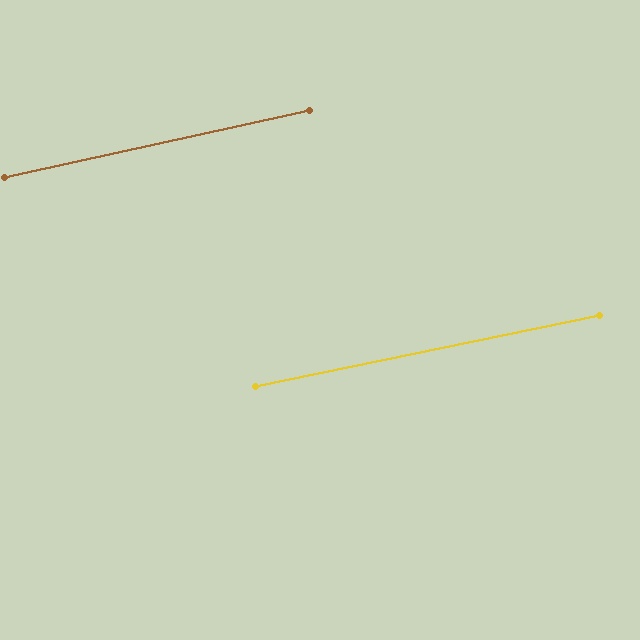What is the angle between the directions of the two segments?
Approximately 1 degree.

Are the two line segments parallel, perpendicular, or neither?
Parallel — their directions differ by only 0.8°.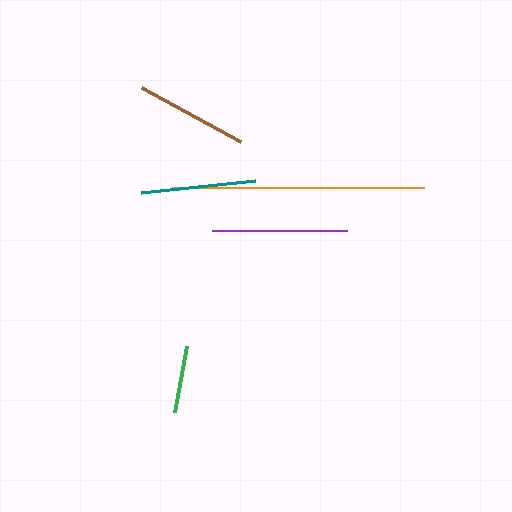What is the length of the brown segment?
The brown segment is approximately 112 pixels long.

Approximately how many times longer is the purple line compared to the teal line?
The purple line is approximately 1.2 times the length of the teal line.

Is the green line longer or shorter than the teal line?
The teal line is longer than the green line.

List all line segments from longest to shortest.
From longest to shortest: orange, purple, teal, brown, green.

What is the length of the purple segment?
The purple segment is approximately 135 pixels long.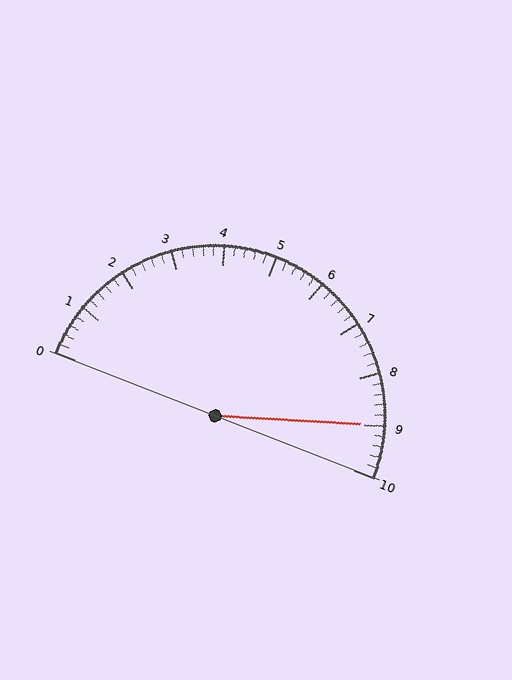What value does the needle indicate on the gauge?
The needle indicates approximately 9.0.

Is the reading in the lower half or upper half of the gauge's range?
The reading is in the upper half of the range (0 to 10).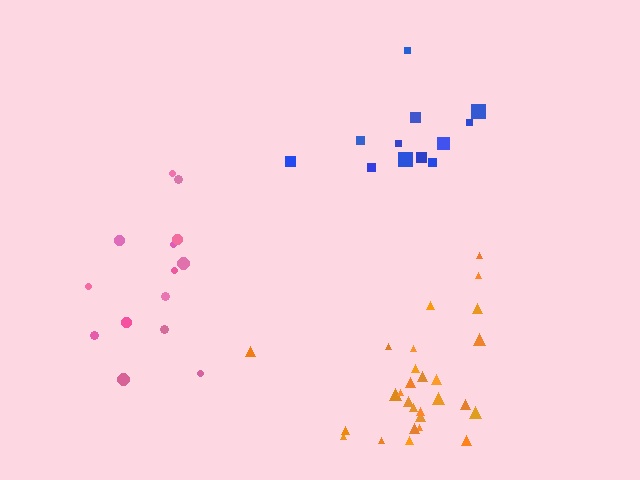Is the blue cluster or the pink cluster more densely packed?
Blue.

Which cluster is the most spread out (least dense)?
Pink.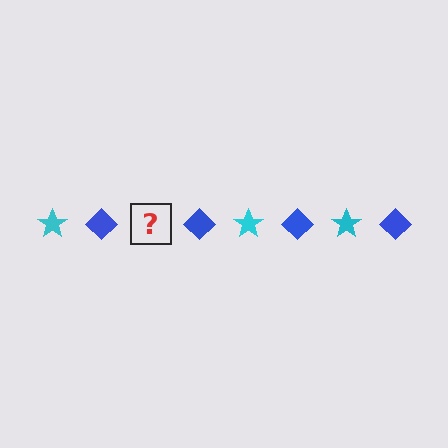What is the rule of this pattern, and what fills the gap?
The rule is that the pattern alternates between cyan star and blue diamond. The gap should be filled with a cyan star.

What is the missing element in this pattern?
The missing element is a cyan star.